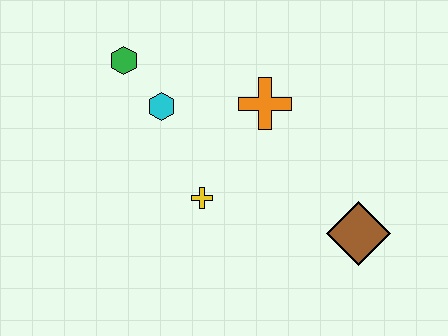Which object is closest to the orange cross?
The cyan hexagon is closest to the orange cross.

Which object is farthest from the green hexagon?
The brown diamond is farthest from the green hexagon.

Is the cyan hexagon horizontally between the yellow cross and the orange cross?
No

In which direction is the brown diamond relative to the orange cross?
The brown diamond is below the orange cross.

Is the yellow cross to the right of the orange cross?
No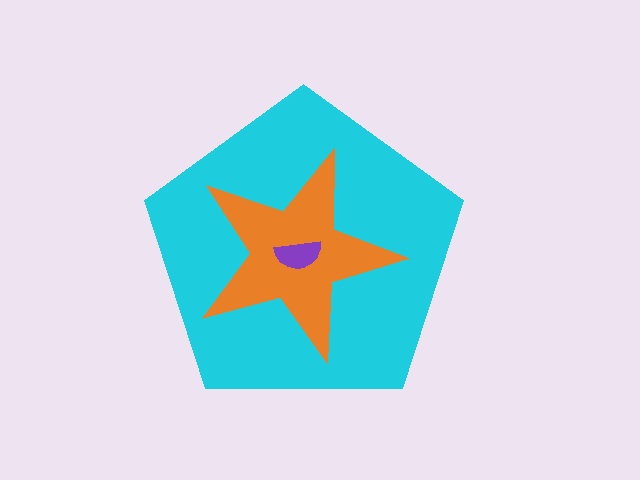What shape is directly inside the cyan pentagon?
The orange star.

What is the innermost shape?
The purple semicircle.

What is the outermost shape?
The cyan pentagon.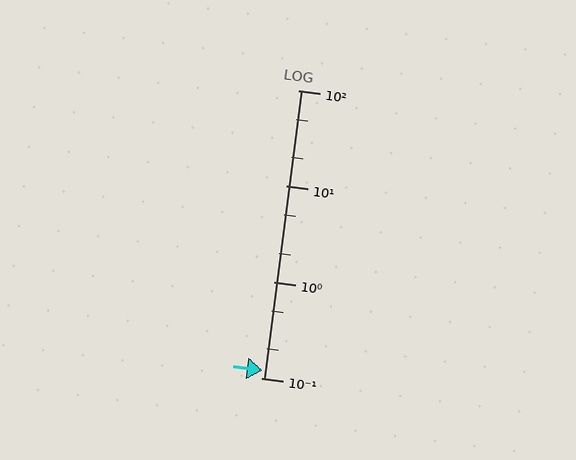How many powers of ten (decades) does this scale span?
The scale spans 3 decades, from 0.1 to 100.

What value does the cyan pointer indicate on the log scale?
The pointer indicates approximately 0.12.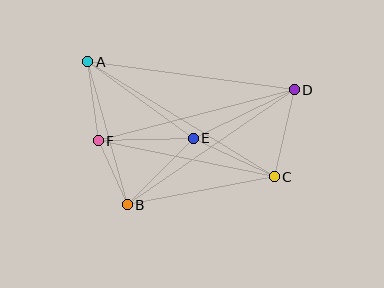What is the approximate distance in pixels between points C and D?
The distance between C and D is approximately 89 pixels.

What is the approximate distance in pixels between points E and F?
The distance between E and F is approximately 95 pixels.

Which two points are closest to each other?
Points B and F are closest to each other.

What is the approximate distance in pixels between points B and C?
The distance between B and C is approximately 149 pixels.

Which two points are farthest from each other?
Points A and C are farthest from each other.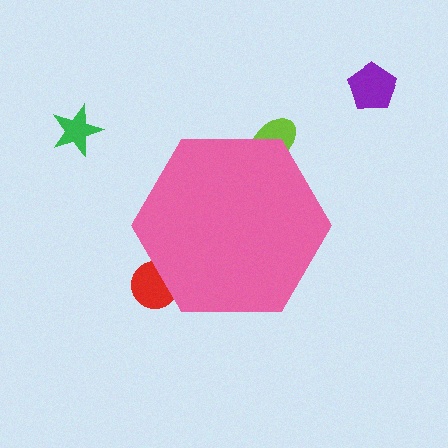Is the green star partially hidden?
No, the green star is fully visible.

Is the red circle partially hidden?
Yes, the red circle is partially hidden behind the pink hexagon.